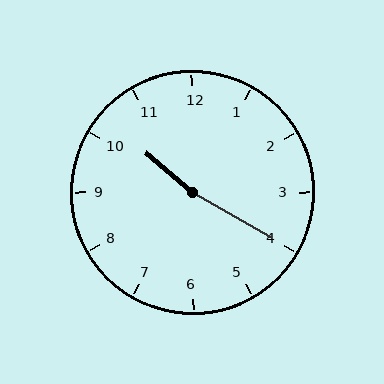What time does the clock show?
10:20.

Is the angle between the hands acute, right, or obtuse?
It is obtuse.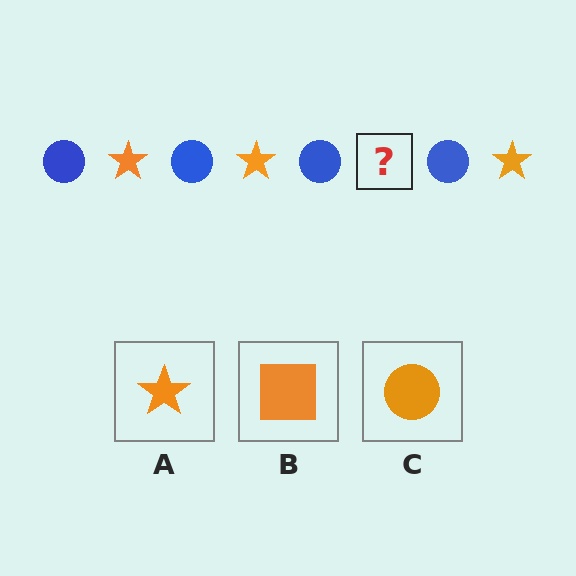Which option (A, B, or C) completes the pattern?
A.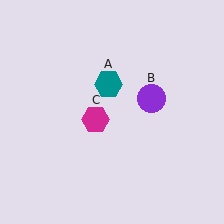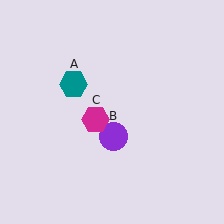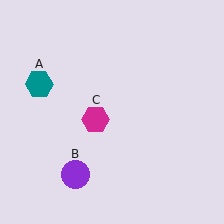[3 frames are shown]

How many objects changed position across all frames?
2 objects changed position: teal hexagon (object A), purple circle (object B).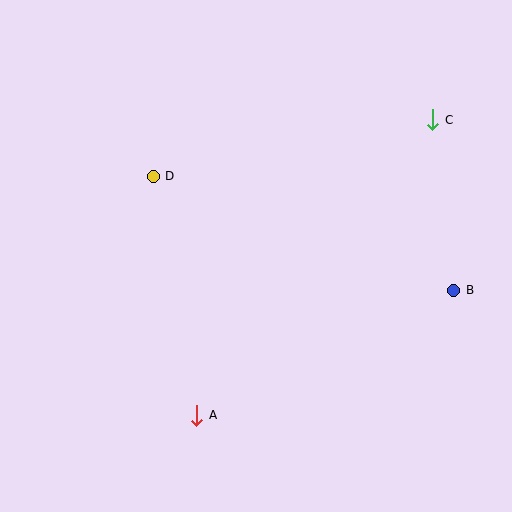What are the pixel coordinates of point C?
Point C is at (433, 120).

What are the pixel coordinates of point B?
Point B is at (454, 290).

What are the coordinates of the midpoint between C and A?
The midpoint between C and A is at (315, 268).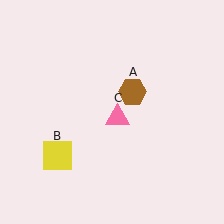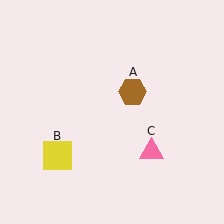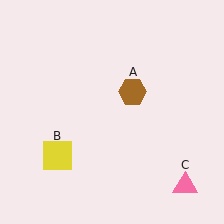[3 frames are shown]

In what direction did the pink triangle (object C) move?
The pink triangle (object C) moved down and to the right.